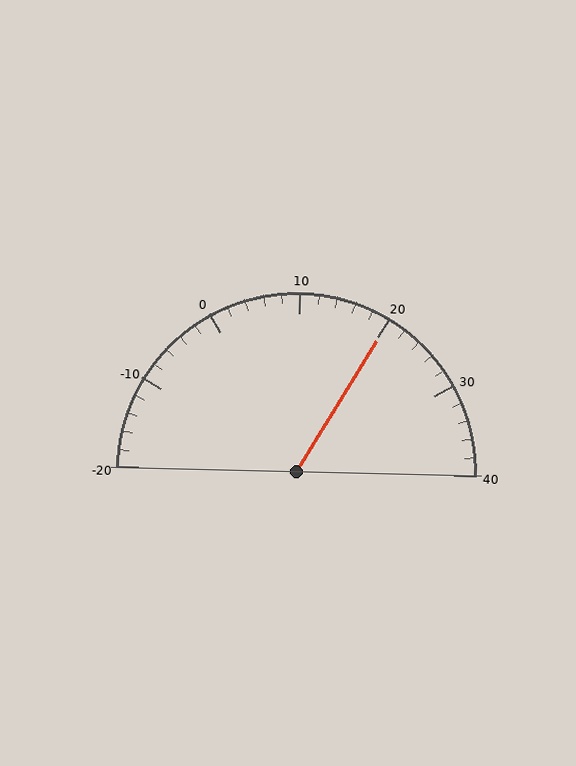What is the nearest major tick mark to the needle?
The nearest major tick mark is 20.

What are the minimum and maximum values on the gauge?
The gauge ranges from -20 to 40.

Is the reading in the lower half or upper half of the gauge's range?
The reading is in the upper half of the range (-20 to 40).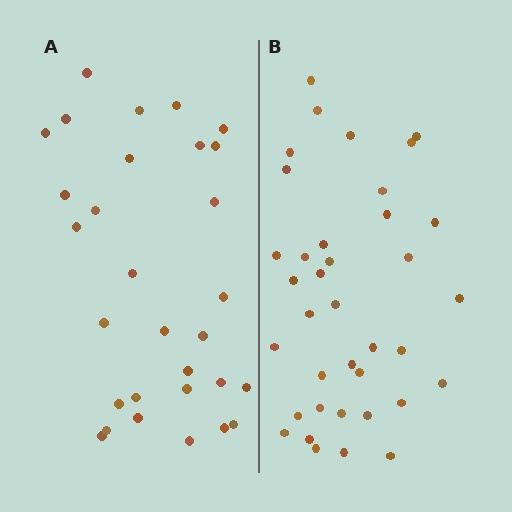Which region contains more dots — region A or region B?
Region B (the right region) has more dots.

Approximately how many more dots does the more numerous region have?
Region B has roughly 8 or so more dots than region A.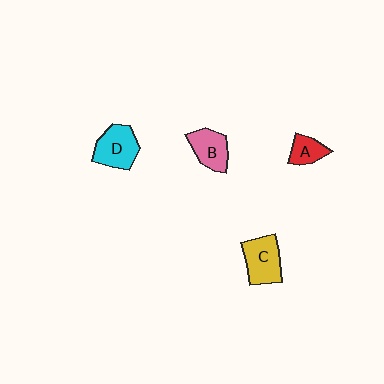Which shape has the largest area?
Shape C (yellow).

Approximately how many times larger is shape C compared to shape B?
Approximately 1.2 times.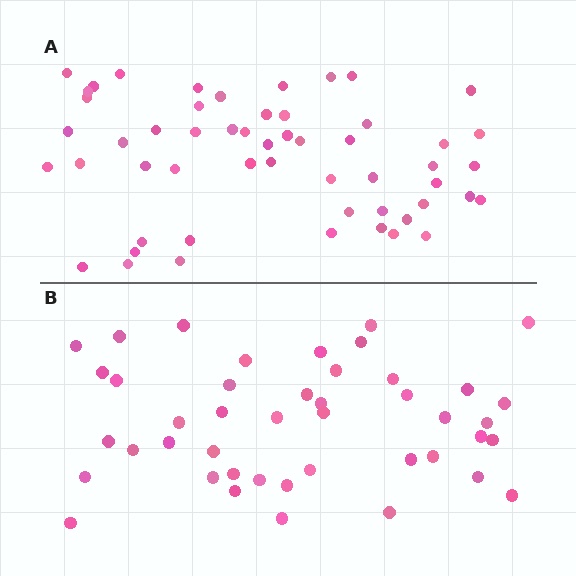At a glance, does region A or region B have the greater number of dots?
Region A (the top region) has more dots.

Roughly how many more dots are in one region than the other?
Region A has roughly 10 or so more dots than region B.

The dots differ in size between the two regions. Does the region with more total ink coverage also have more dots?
No. Region B has more total ink coverage because its dots are larger, but region A actually contains more individual dots. Total area can be misleading — the number of items is what matters here.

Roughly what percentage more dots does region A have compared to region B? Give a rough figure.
About 25% more.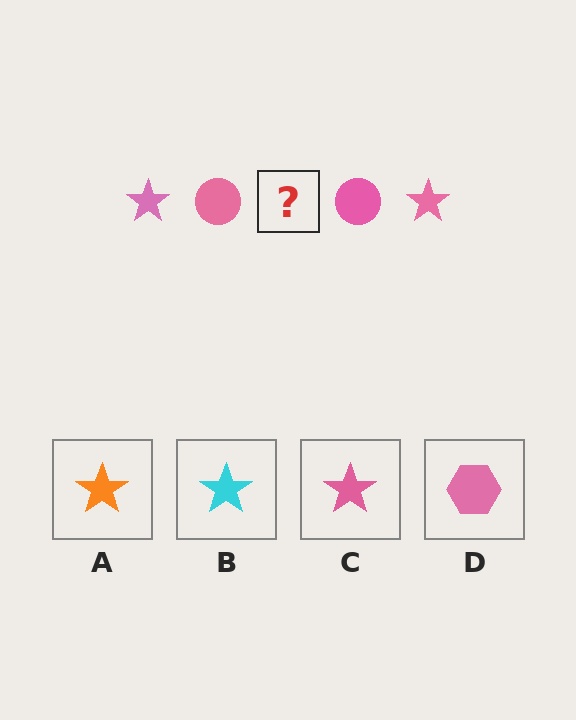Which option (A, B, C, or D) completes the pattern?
C.